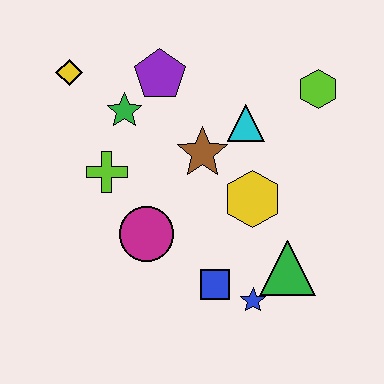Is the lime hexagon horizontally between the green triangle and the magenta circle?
No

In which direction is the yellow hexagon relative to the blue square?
The yellow hexagon is above the blue square.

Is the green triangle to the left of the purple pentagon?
No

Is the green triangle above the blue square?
Yes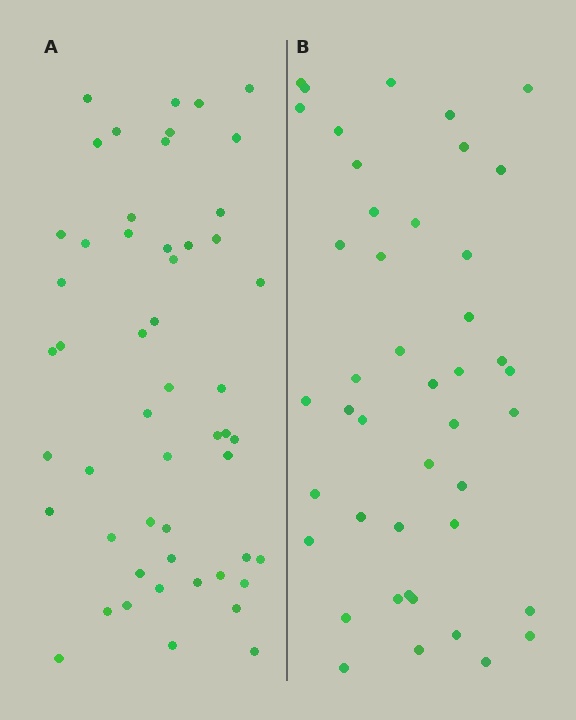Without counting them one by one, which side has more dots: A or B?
Region A (the left region) has more dots.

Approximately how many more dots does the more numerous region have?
Region A has roughly 8 or so more dots than region B.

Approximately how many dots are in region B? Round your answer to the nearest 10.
About 40 dots. (The exact count is 44, which rounds to 40.)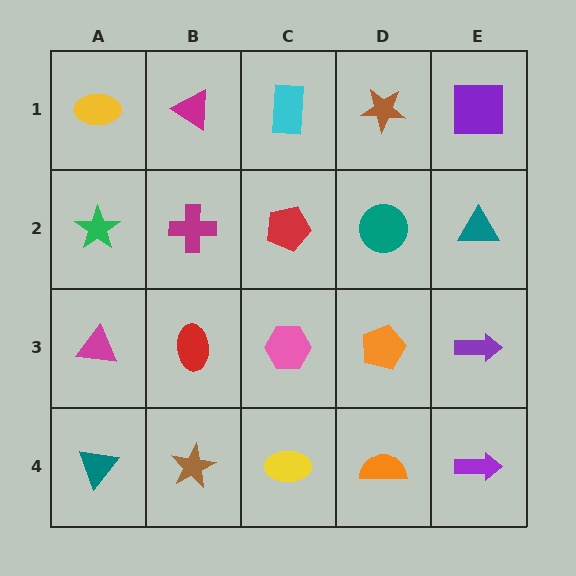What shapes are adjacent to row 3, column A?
A green star (row 2, column A), a teal triangle (row 4, column A), a red ellipse (row 3, column B).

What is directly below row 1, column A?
A green star.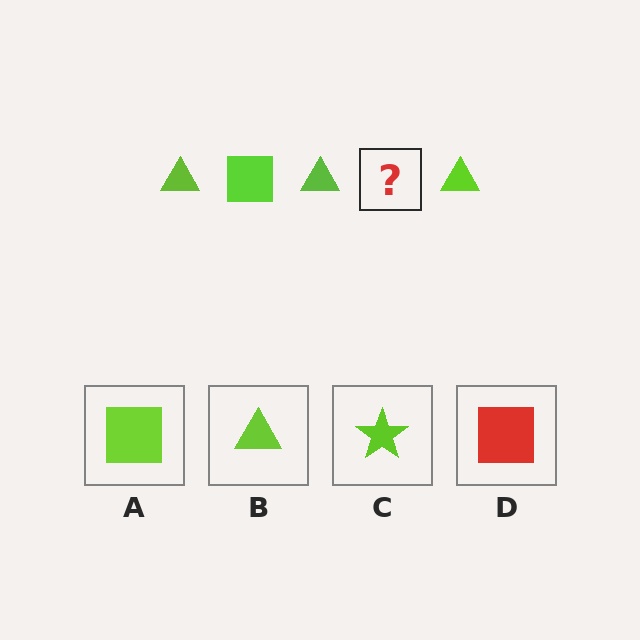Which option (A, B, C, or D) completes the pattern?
A.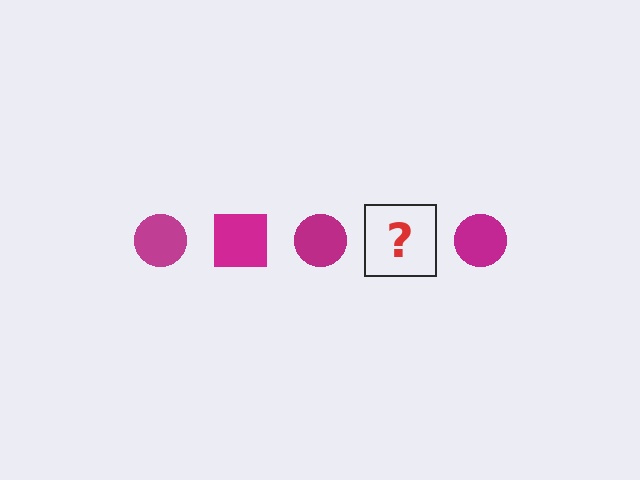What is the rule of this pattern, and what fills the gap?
The rule is that the pattern cycles through circle, square shapes in magenta. The gap should be filled with a magenta square.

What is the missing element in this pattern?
The missing element is a magenta square.